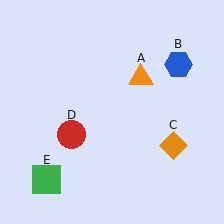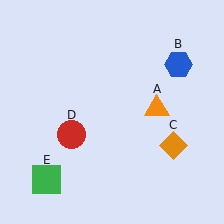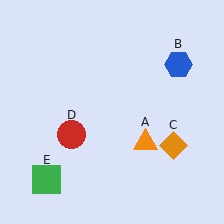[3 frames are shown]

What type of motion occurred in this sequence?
The orange triangle (object A) rotated clockwise around the center of the scene.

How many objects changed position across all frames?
1 object changed position: orange triangle (object A).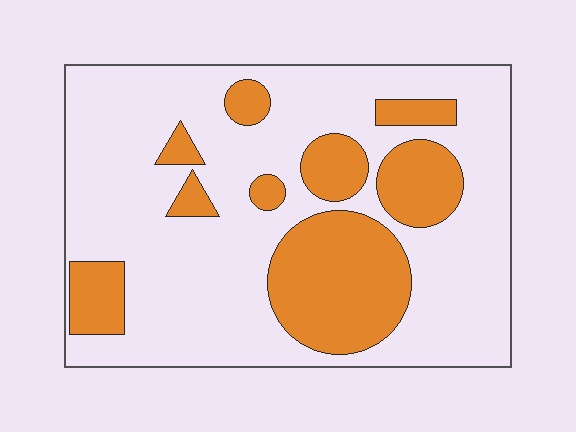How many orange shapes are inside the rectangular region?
9.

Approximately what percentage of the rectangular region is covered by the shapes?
Approximately 30%.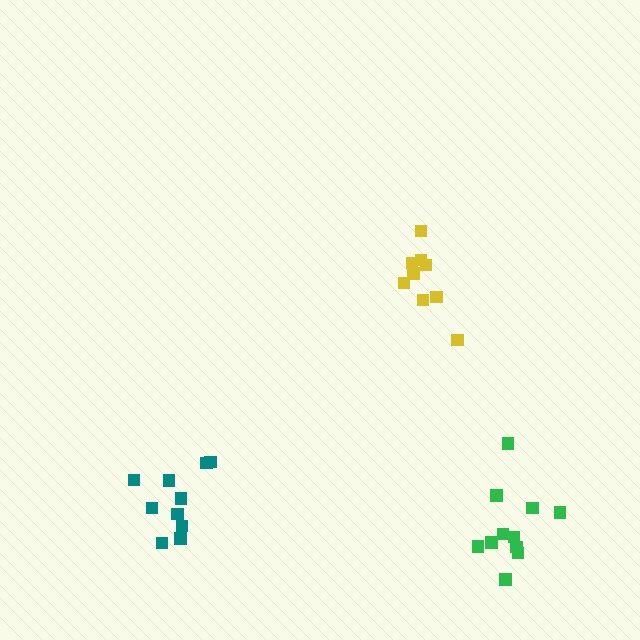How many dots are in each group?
Group 1: 10 dots, Group 2: 11 dots, Group 3: 9 dots (30 total).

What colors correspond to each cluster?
The clusters are colored: teal, green, yellow.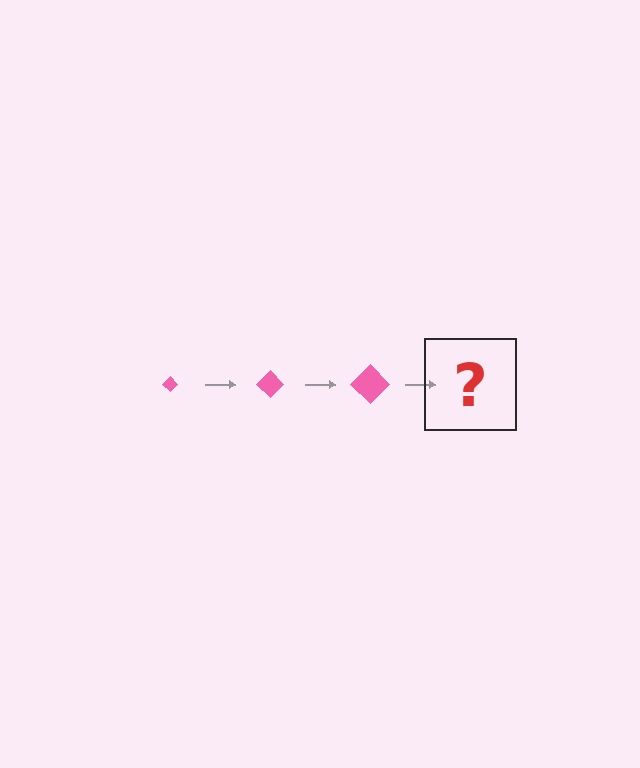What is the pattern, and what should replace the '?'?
The pattern is that the diamond gets progressively larger each step. The '?' should be a pink diamond, larger than the previous one.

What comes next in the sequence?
The next element should be a pink diamond, larger than the previous one.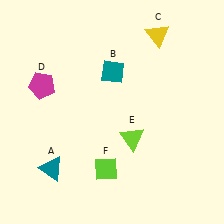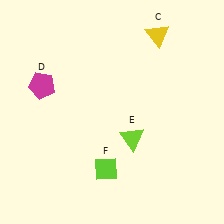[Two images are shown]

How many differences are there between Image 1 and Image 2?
There are 2 differences between the two images.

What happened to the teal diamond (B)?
The teal diamond (B) was removed in Image 2. It was in the top-right area of Image 1.